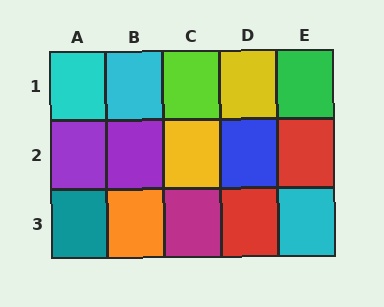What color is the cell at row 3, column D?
Red.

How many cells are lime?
1 cell is lime.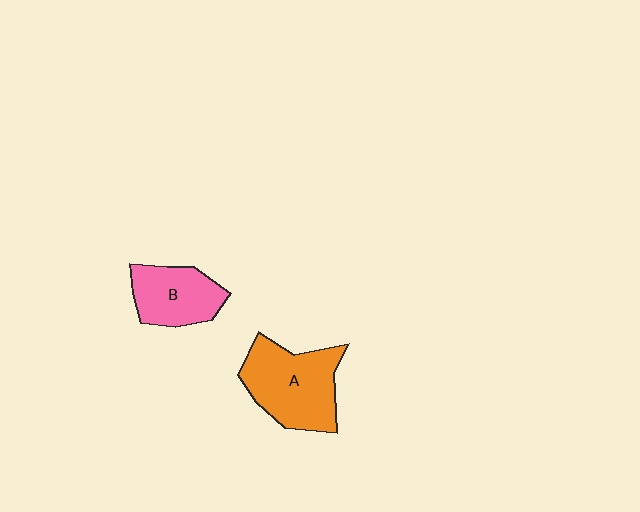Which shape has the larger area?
Shape A (orange).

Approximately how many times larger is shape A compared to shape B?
Approximately 1.4 times.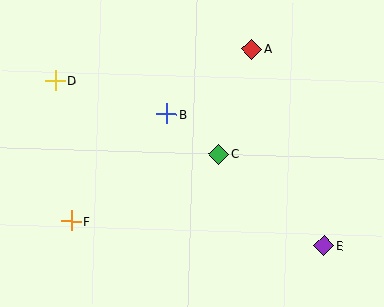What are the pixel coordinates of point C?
Point C is at (219, 154).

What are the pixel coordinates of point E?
Point E is at (324, 245).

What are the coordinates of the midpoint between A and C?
The midpoint between A and C is at (235, 101).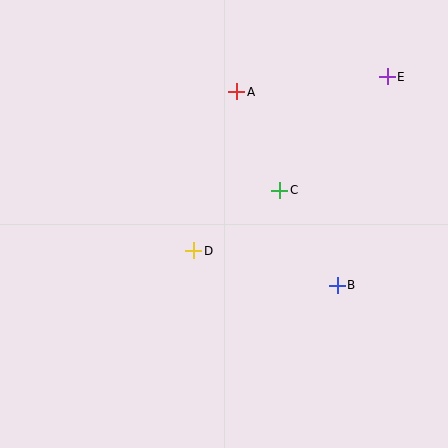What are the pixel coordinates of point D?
Point D is at (194, 251).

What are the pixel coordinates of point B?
Point B is at (337, 285).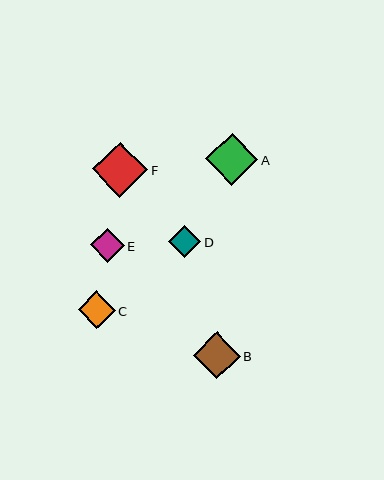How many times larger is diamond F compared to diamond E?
Diamond F is approximately 1.6 times the size of diamond E.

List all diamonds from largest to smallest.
From largest to smallest: F, A, B, C, E, D.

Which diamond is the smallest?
Diamond D is the smallest with a size of approximately 32 pixels.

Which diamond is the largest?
Diamond F is the largest with a size of approximately 55 pixels.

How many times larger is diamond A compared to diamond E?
Diamond A is approximately 1.5 times the size of diamond E.